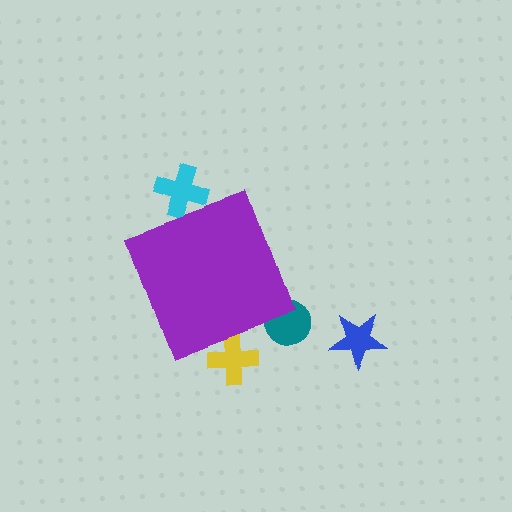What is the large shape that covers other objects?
A purple diamond.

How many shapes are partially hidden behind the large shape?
3 shapes are partially hidden.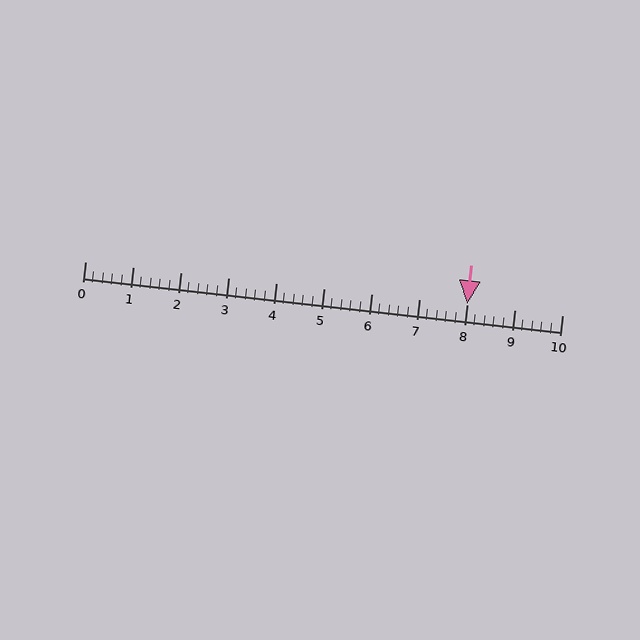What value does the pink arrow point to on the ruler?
The pink arrow points to approximately 8.0.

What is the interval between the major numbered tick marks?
The major tick marks are spaced 1 units apart.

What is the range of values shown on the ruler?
The ruler shows values from 0 to 10.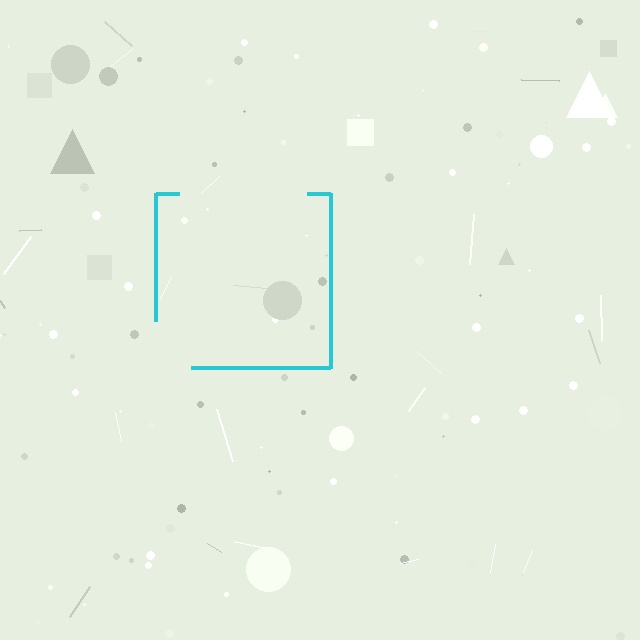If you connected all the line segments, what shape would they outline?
They would outline a square.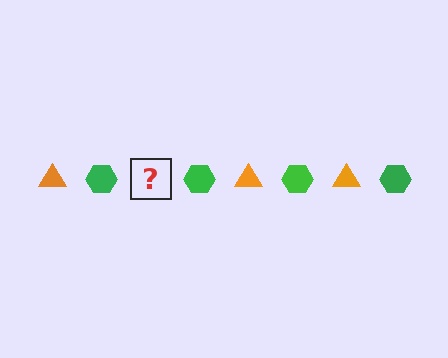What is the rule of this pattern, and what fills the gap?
The rule is that the pattern alternates between orange triangle and green hexagon. The gap should be filled with an orange triangle.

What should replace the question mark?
The question mark should be replaced with an orange triangle.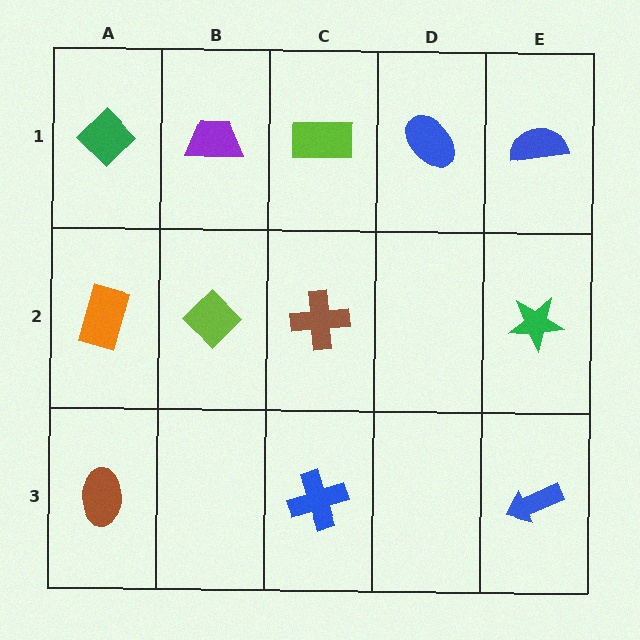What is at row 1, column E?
A blue semicircle.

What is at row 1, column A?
A green diamond.